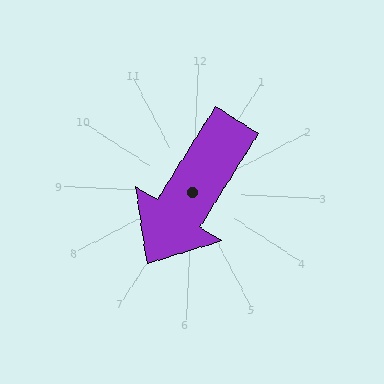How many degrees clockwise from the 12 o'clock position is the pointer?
Approximately 209 degrees.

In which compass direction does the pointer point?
Southwest.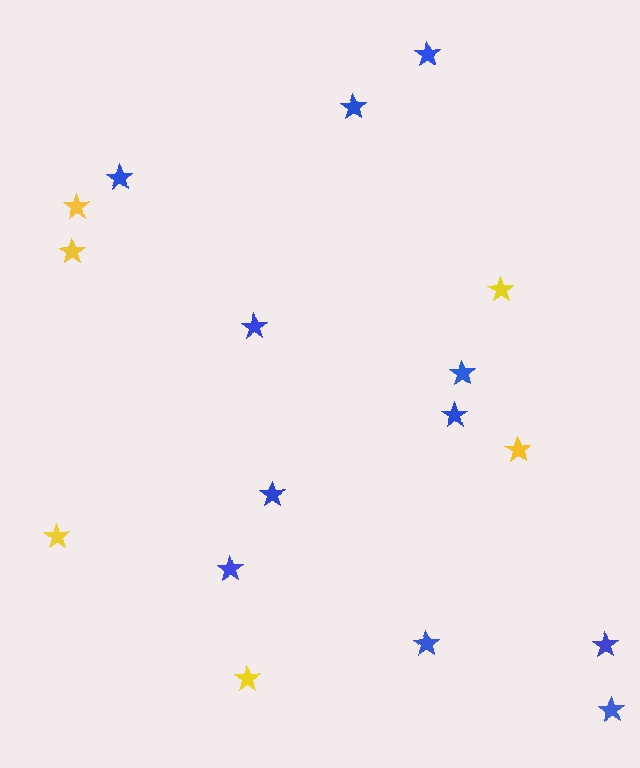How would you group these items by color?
There are 2 groups: one group of yellow stars (6) and one group of blue stars (11).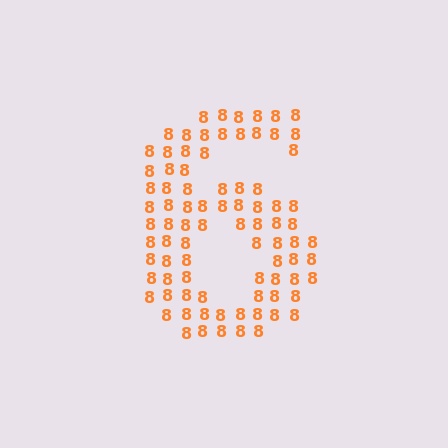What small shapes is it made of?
It is made of small digit 8's.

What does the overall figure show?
The overall figure shows the digit 6.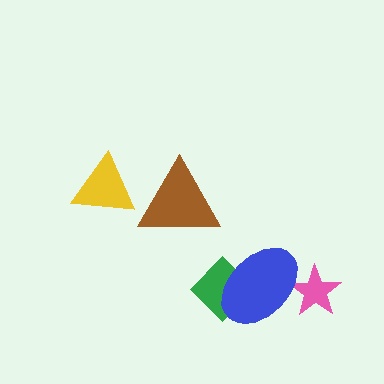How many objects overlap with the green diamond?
1 object overlaps with the green diamond.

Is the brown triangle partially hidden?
Yes, it is partially covered by another shape.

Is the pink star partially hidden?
Yes, it is partially covered by another shape.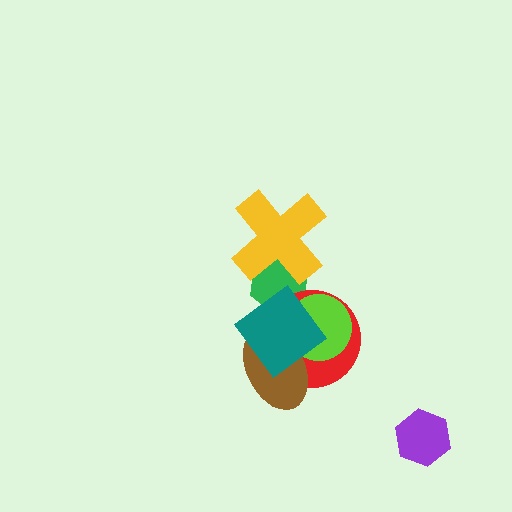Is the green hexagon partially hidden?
Yes, it is partially covered by another shape.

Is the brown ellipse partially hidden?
Yes, it is partially covered by another shape.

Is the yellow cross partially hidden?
No, no other shape covers it.